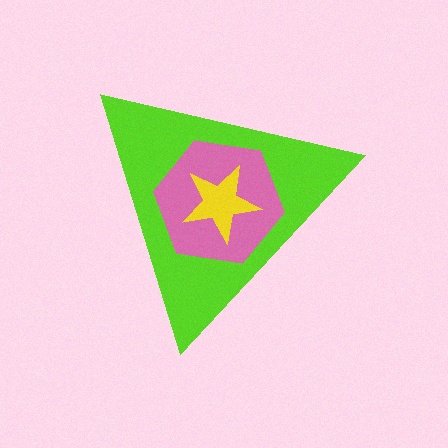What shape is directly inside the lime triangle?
The pink hexagon.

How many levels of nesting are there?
3.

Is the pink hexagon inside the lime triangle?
Yes.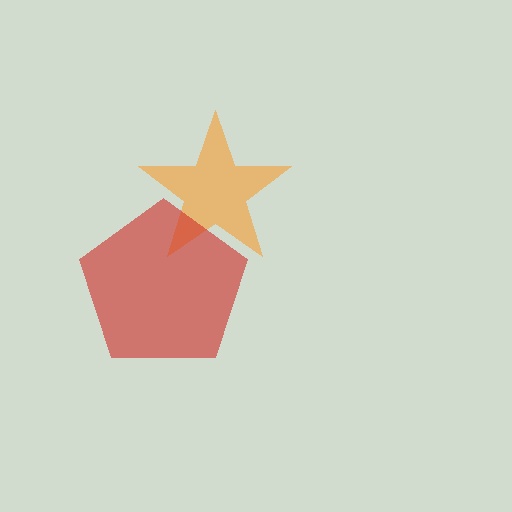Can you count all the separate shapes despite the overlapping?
Yes, there are 2 separate shapes.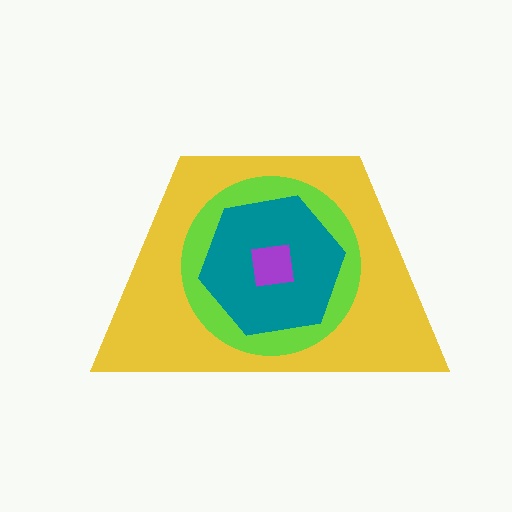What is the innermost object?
The purple square.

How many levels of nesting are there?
4.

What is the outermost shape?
The yellow trapezoid.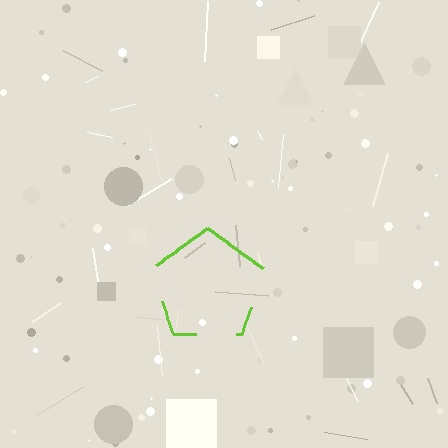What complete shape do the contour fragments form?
The contour fragments form a pentagon.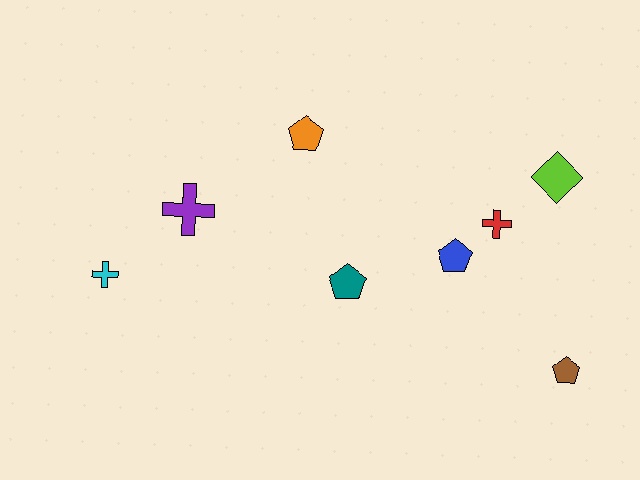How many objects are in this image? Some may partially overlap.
There are 8 objects.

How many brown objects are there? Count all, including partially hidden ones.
There is 1 brown object.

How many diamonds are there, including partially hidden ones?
There is 1 diamond.